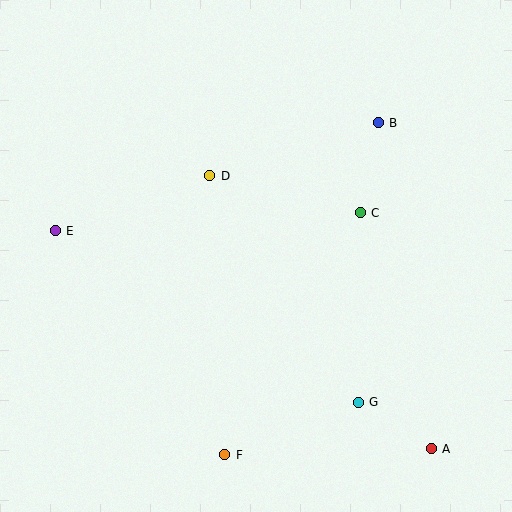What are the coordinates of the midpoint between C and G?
The midpoint between C and G is at (359, 307).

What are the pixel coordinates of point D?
Point D is at (210, 176).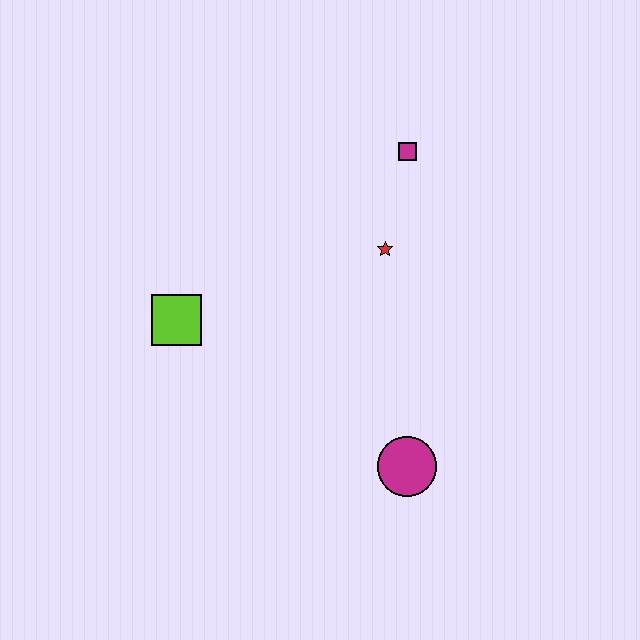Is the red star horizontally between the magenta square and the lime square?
Yes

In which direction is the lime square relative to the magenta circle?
The lime square is to the left of the magenta circle.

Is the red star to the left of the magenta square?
Yes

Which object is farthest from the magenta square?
The magenta circle is farthest from the magenta square.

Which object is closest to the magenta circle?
The red star is closest to the magenta circle.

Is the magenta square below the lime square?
No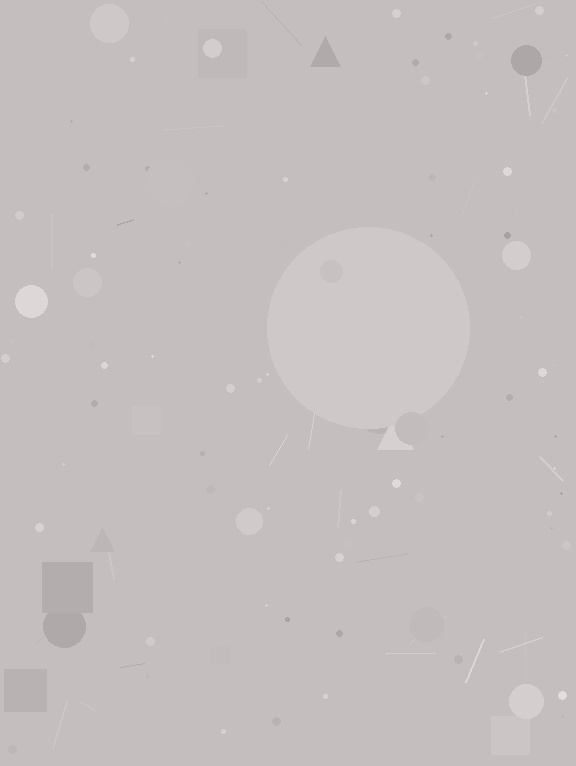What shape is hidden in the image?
A circle is hidden in the image.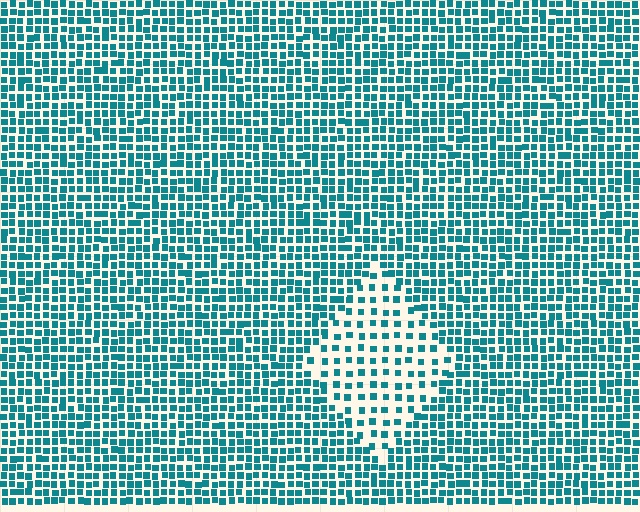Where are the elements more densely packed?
The elements are more densely packed outside the diamond boundary.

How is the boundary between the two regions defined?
The boundary is defined by a change in element density (approximately 2.1x ratio). All elements are the same color, size, and shape.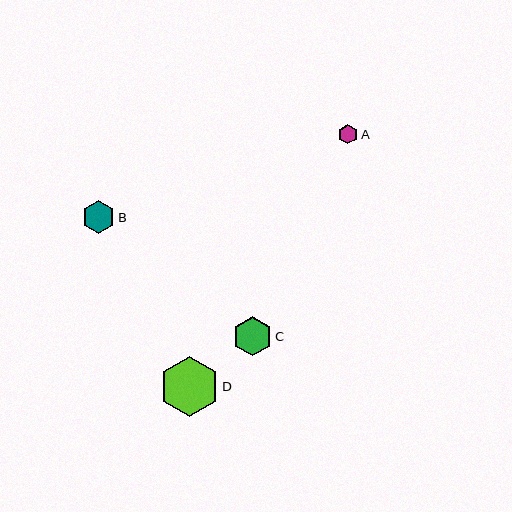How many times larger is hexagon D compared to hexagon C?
Hexagon D is approximately 1.5 times the size of hexagon C.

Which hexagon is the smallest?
Hexagon A is the smallest with a size of approximately 19 pixels.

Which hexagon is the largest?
Hexagon D is the largest with a size of approximately 60 pixels.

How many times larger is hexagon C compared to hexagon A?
Hexagon C is approximately 2.0 times the size of hexagon A.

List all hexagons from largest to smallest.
From largest to smallest: D, C, B, A.